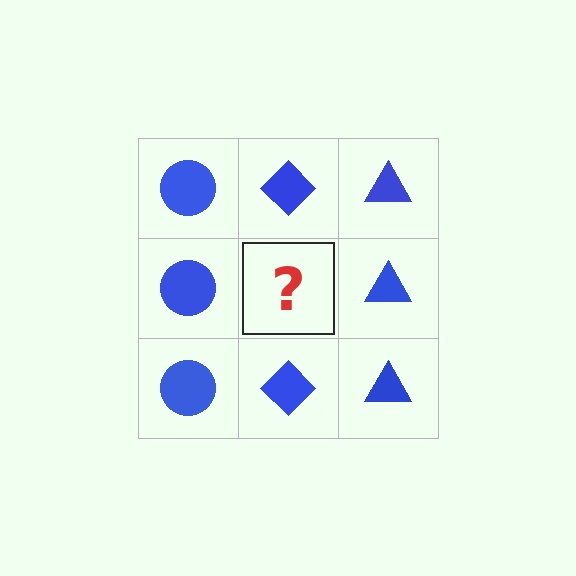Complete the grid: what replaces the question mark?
The question mark should be replaced with a blue diamond.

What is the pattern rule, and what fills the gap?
The rule is that each column has a consistent shape. The gap should be filled with a blue diamond.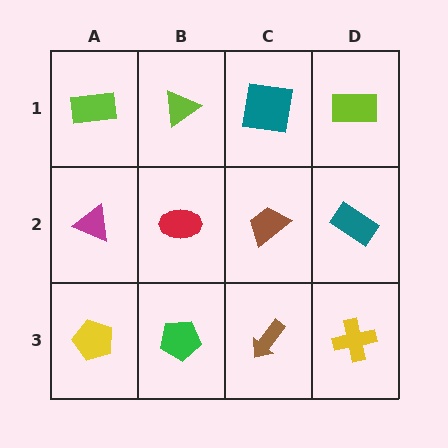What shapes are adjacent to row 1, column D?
A teal rectangle (row 2, column D), a teal square (row 1, column C).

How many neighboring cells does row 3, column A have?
2.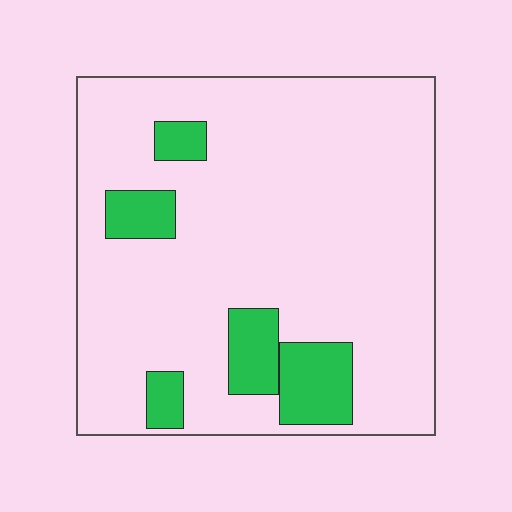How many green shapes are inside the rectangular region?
5.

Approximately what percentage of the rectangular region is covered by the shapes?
Approximately 15%.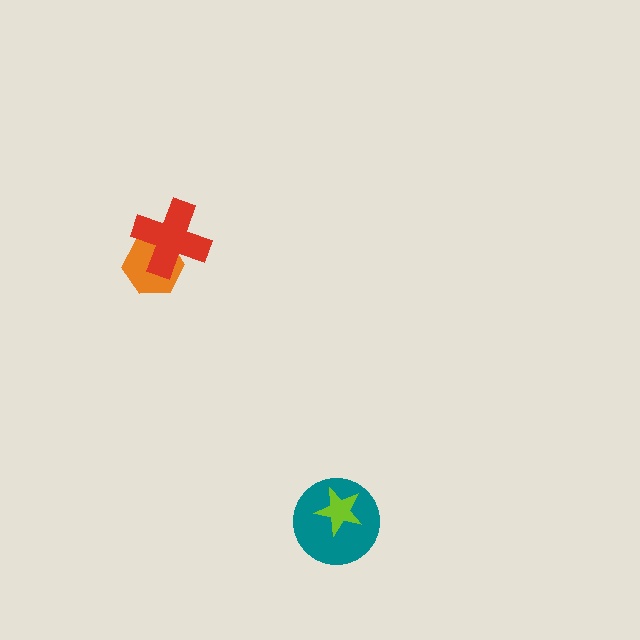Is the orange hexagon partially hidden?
Yes, it is partially covered by another shape.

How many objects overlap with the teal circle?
1 object overlaps with the teal circle.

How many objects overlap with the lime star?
1 object overlaps with the lime star.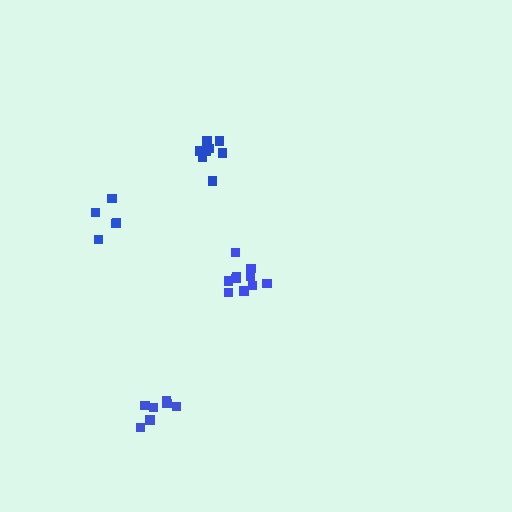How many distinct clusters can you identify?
There are 4 distinct clusters.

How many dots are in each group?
Group 1: 9 dots, Group 2: 10 dots, Group 3: 5 dots, Group 4: 7 dots (31 total).